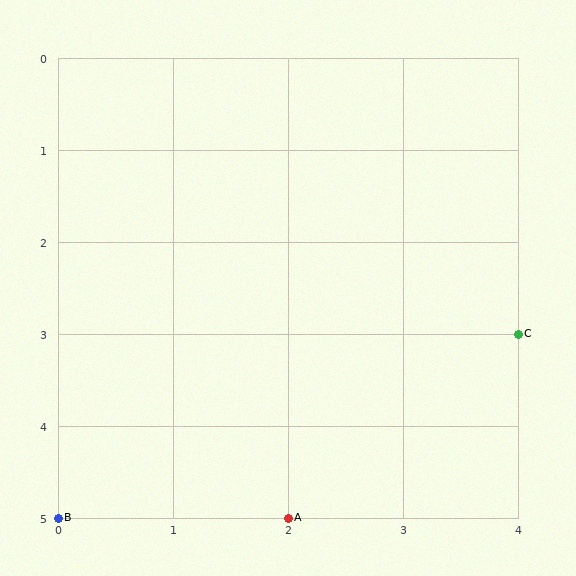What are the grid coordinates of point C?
Point C is at grid coordinates (4, 3).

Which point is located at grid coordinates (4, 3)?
Point C is at (4, 3).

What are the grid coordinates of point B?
Point B is at grid coordinates (0, 5).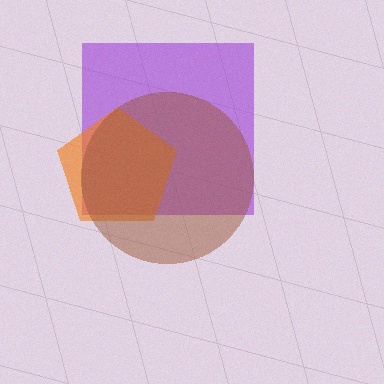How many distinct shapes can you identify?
There are 3 distinct shapes: a purple square, an orange pentagon, a brown circle.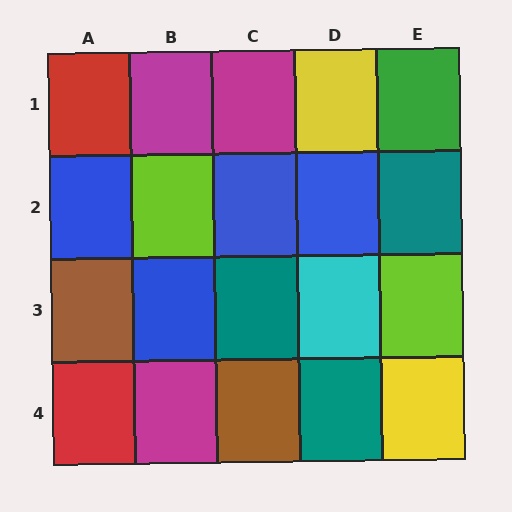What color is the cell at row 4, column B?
Magenta.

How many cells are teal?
3 cells are teal.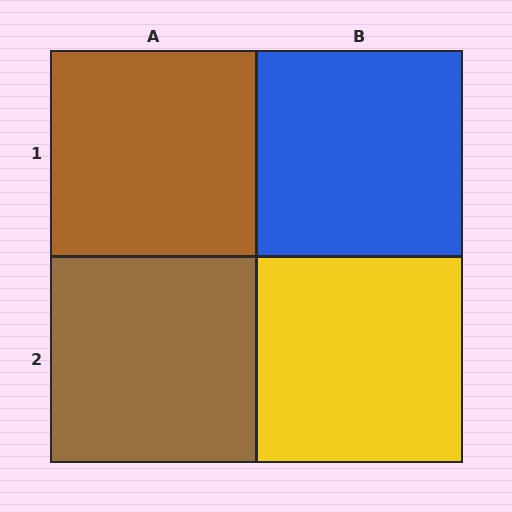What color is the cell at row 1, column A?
Brown.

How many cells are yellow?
1 cell is yellow.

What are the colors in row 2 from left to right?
Brown, yellow.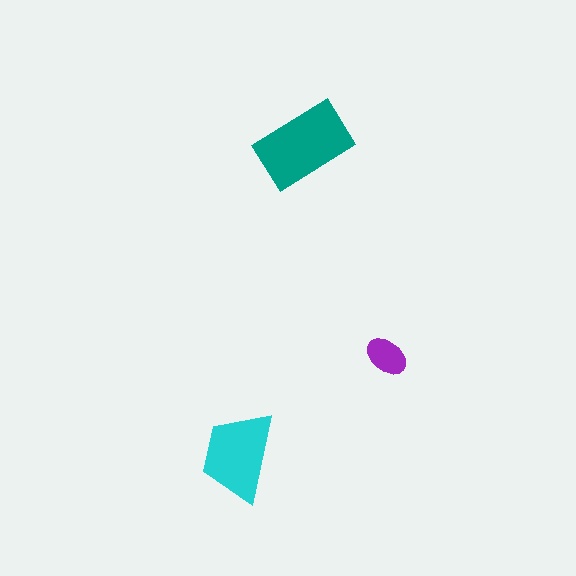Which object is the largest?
The teal rectangle.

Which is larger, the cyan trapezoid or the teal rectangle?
The teal rectangle.